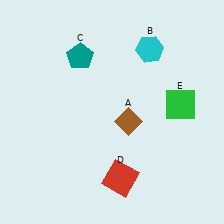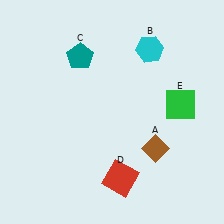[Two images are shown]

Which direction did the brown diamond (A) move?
The brown diamond (A) moved right.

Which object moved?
The brown diamond (A) moved right.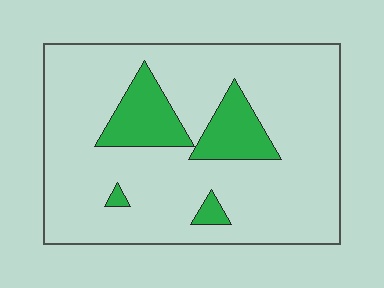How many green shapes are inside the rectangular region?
4.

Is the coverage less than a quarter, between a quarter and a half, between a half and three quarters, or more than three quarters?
Less than a quarter.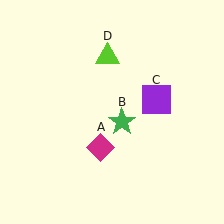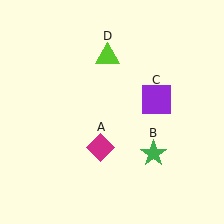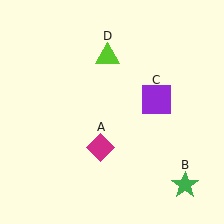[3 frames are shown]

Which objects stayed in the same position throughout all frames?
Magenta diamond (object A) and purple square (object C) and lime triangle (object D) remained stationary.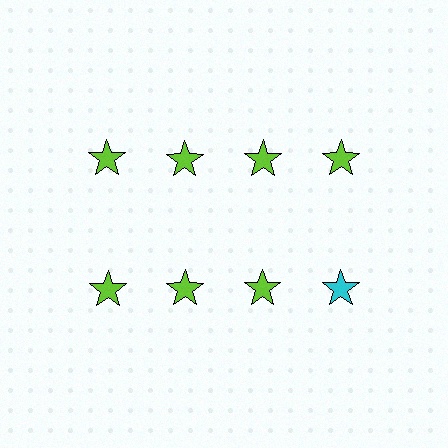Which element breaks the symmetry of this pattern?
The cyan star in the second row, second from right column breaks the symmetry. All other shapes are lime stars.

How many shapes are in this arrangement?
There are 8 shapes arranged in a grid pattern.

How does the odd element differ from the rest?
It has a different color: cyan instead of lime.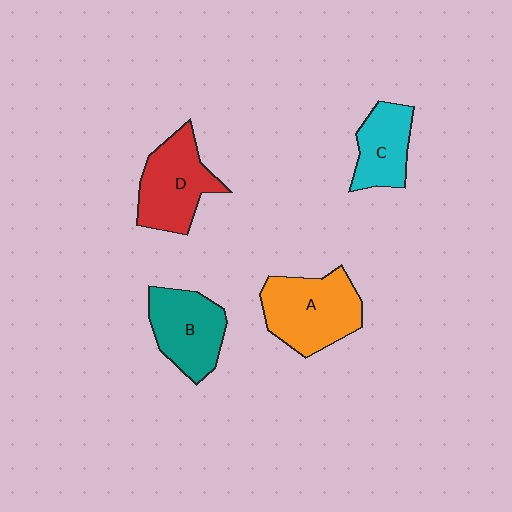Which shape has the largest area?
Shape A (orange).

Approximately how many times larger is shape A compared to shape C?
Approximately 1.5 times.